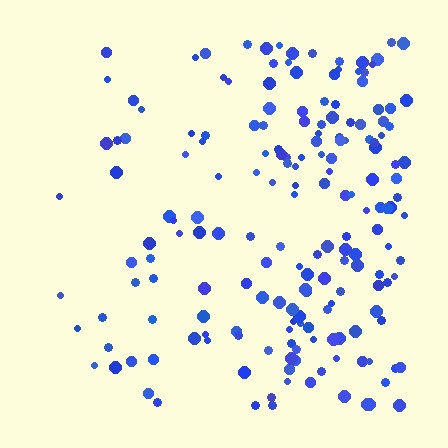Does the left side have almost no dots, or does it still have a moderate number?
Still a moderate number, just noticeably fewer than the right.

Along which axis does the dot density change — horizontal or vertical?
Horizontal.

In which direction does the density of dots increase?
From left to right, with the right side densest.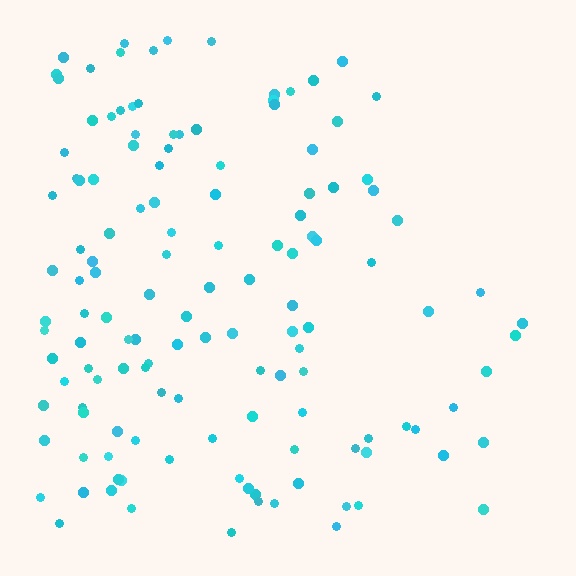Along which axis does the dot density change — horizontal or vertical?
Horizontal.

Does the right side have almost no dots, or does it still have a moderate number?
Still a moderate number, just noticeably fewer than the left.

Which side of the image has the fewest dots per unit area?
The right.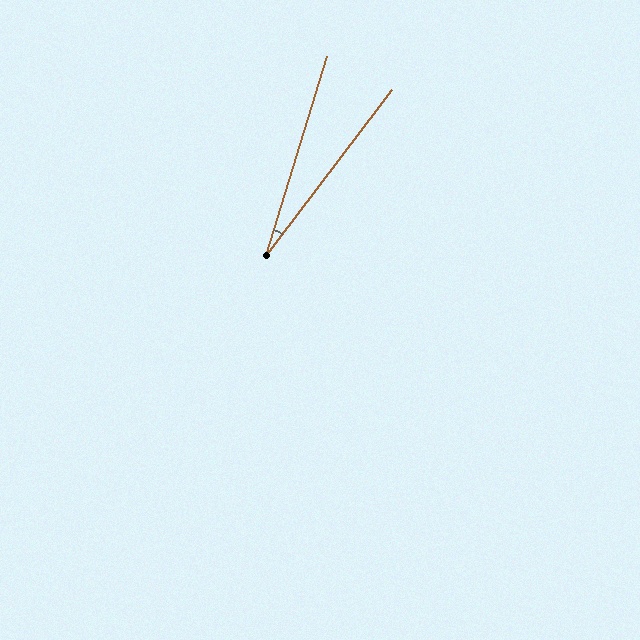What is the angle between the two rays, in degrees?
Approximately 20 degrees.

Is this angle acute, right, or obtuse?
It is acute.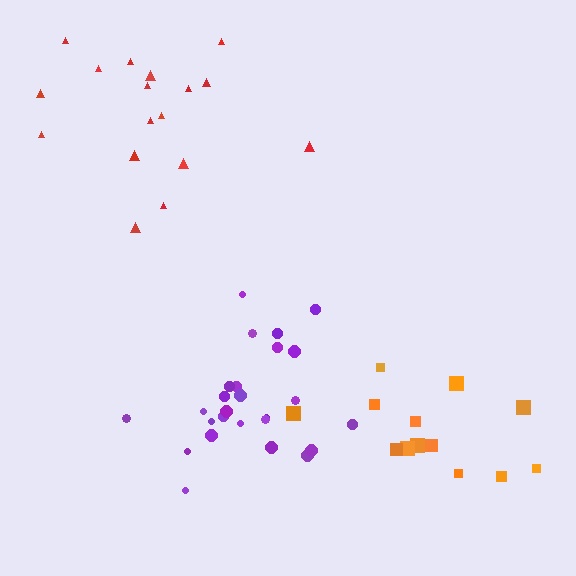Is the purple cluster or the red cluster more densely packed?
Purple.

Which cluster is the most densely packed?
Purple.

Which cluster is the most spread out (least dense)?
Red.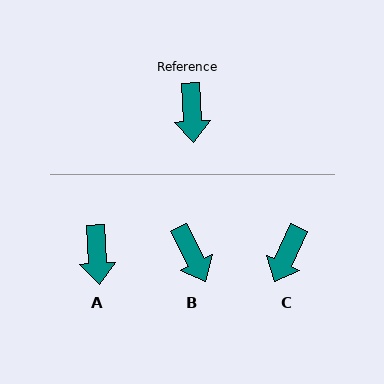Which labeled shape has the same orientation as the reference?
A.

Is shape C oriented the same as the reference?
No, it is off by about 28 degrees.